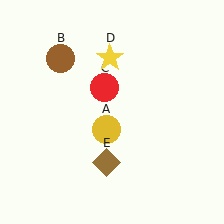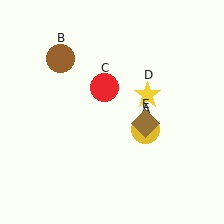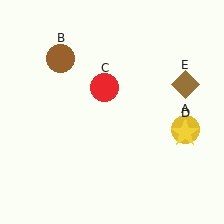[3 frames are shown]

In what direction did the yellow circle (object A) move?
The yellow circle (object A) moved right.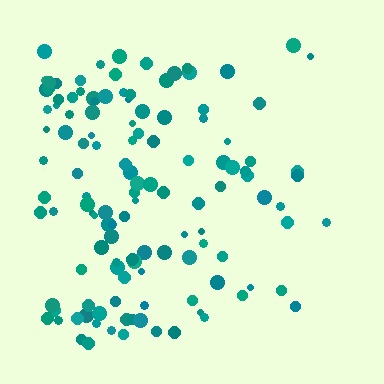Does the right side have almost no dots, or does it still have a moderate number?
Still a moderate number, just noticeably fewer than the left.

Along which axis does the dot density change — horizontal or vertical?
Horizontal.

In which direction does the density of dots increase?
From right to left, with the left side densest.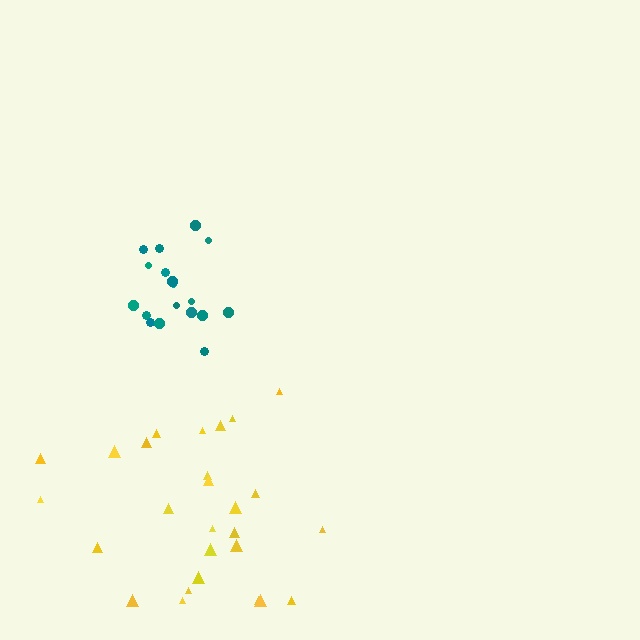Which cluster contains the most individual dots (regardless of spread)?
Yellow (27).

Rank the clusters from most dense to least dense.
teal, yellow.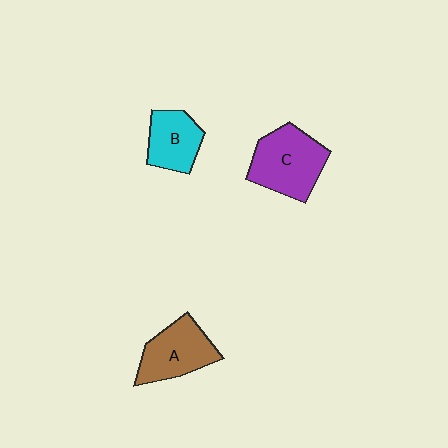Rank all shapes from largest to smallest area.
From largest to smallest: C (purple), A (brown), B (cyan).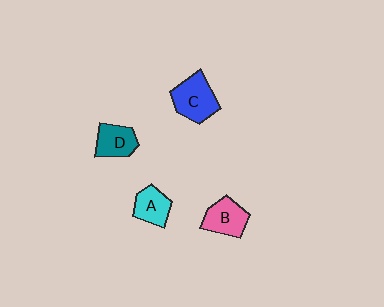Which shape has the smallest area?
Shape A (cyan).